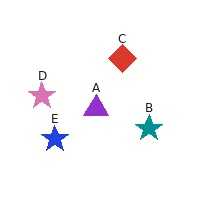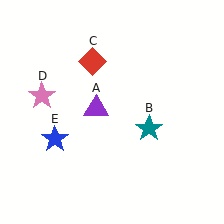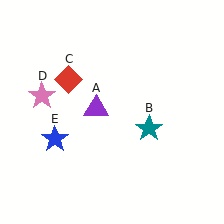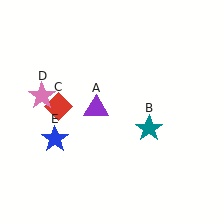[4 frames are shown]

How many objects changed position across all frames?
1 object changed position: red diamond (object C).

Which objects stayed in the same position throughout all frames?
Purple triangle (object A) and teal star (object B) and pink star (object D) and blue star (object E) remained stationary.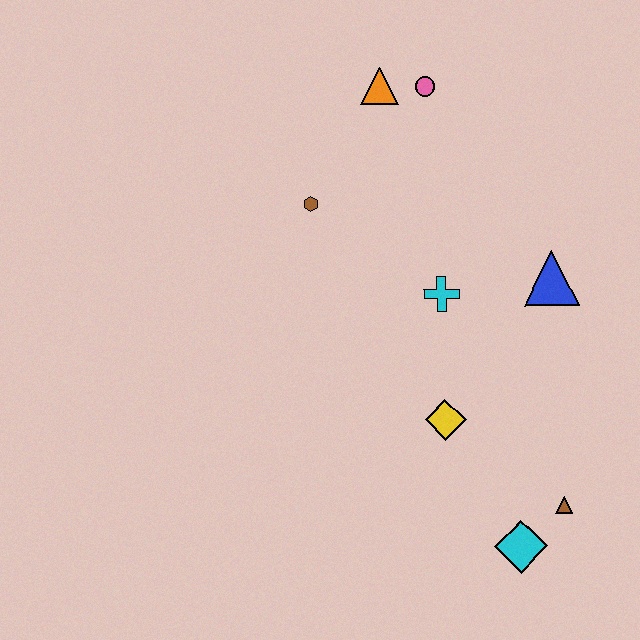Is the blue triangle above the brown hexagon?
No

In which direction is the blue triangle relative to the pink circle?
The blue triangle is below the pink circle.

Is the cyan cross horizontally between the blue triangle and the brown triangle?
No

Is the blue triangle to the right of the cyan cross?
Yes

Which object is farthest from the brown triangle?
The orange triangle is farthest from the brown triangle.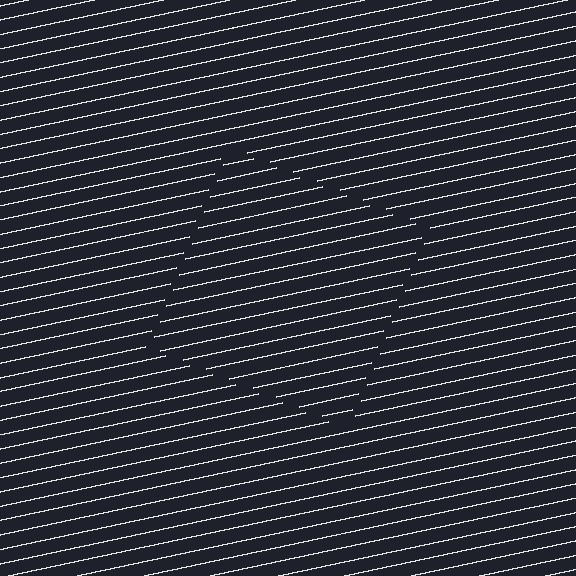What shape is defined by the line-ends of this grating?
An illusory square. The interior of the shape contains the same grating, shifted by half a period — the contour is defined by the phase discontinuity where line-ends from the inner and outer gratings abut.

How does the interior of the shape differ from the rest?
The interior of the shape contains the same grating, shifted by half a period — the contour is defined by the phase discontinuity where line-ends from the inner and outer gratings abut.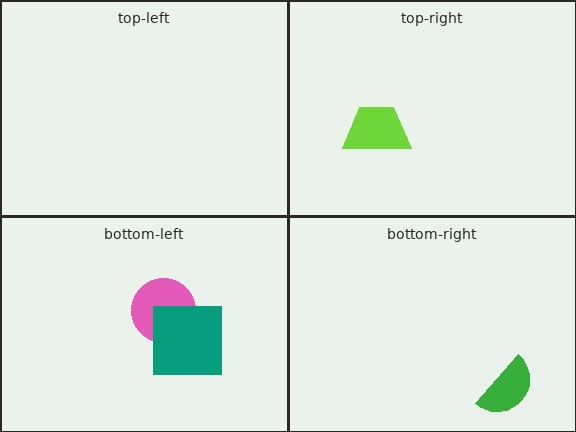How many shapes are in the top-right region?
1.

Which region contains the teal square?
The bottom-left region.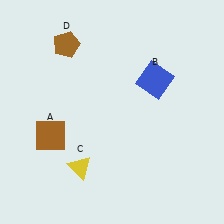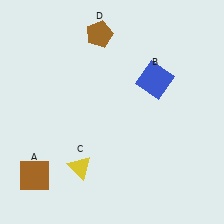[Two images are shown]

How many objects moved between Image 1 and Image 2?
2 objects moved between the two images.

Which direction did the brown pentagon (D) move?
The brown pentagon (D) moved right.